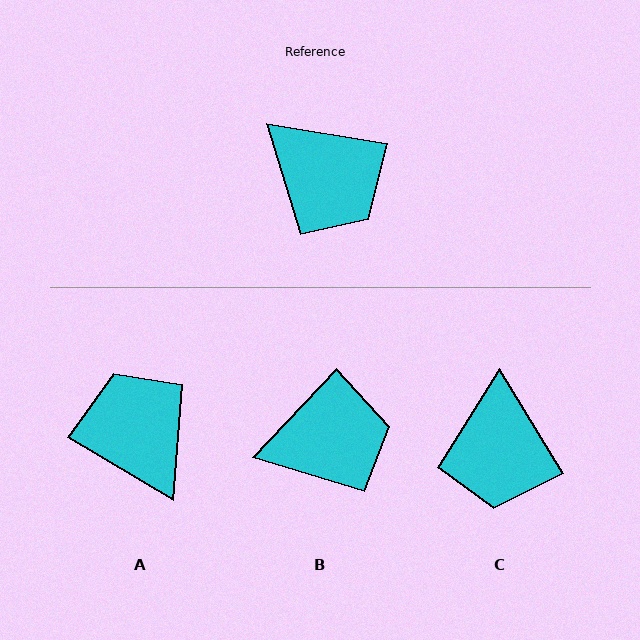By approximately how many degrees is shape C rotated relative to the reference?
Approximately 49 degrees clockwise.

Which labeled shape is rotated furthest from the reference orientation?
A, about 159 degrees away.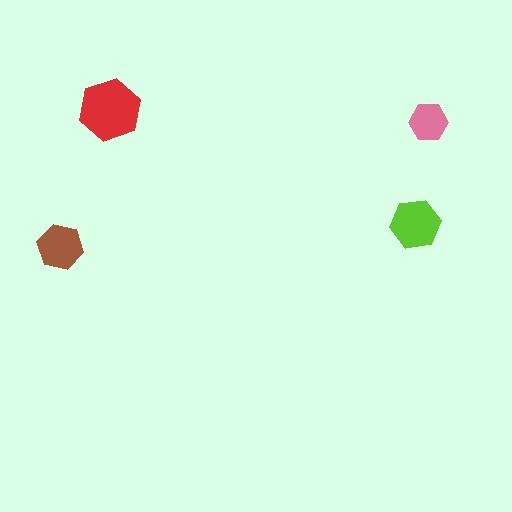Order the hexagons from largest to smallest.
the red one, the lime one, the brown one, the pink one.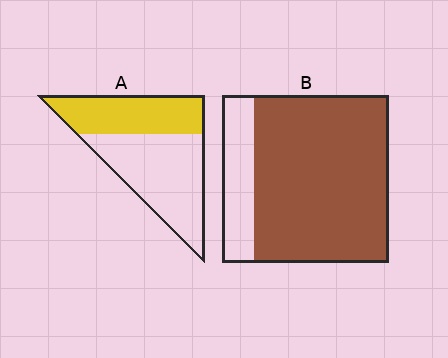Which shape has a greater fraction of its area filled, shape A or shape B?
Shape B.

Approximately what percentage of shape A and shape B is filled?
A is approximately 40% and B is approximately 80%.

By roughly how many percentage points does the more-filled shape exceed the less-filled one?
By roughly 40 percentage points (B over A).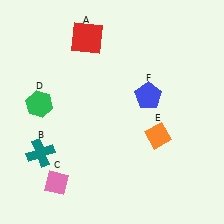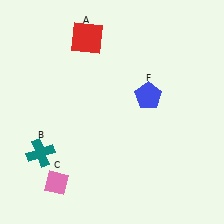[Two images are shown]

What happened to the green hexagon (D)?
The green hexagon (D) was removed in Image 2. It was in the top-left area of Image 1.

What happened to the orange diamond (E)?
The orange diamond (E) was removed in Image 2. It was in the bottom-right area of Image 1.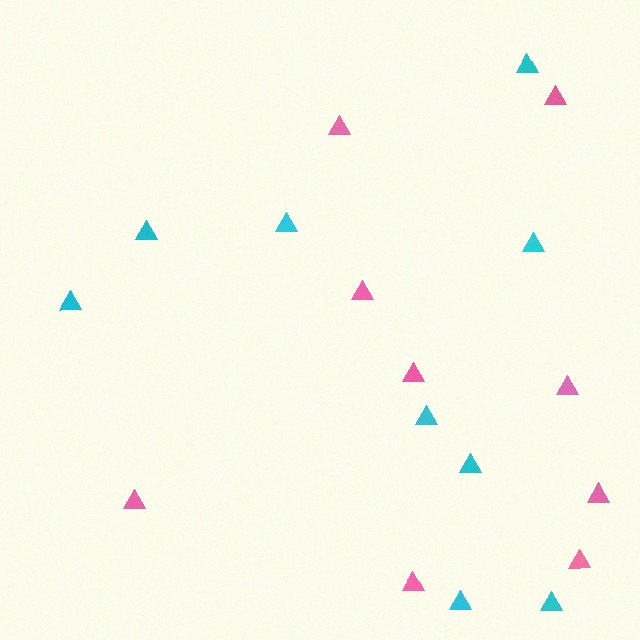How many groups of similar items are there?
There are 2 groups: one group of pink triangles (9) and one group of cyan triangles (9).